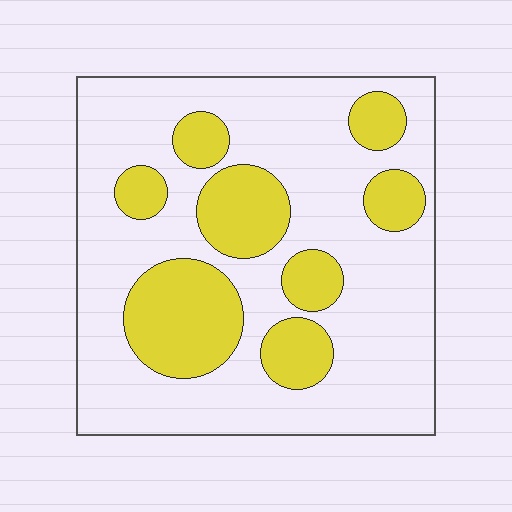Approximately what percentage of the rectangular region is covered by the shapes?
Approximately 30%.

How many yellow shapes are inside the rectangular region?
8.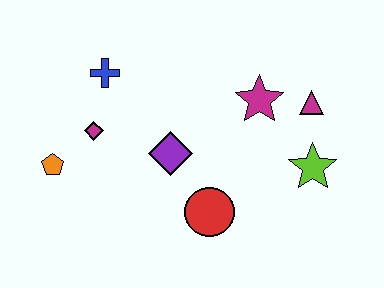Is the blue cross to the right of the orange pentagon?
Yes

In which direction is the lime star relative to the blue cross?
The lime star is to the right of the blue cross.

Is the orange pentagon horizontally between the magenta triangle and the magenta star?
No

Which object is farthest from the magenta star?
The orange pentagon is farthest from the magenta star.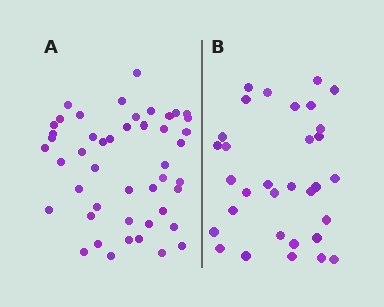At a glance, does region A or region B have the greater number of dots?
Region A (the left region) has more dots.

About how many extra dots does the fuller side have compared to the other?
Region A has approximately 15 more dots than region B.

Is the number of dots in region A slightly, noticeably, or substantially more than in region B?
Region A has substantially more. The ratio is roughly 1.5 to 1.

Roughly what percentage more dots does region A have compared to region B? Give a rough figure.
About 45% more.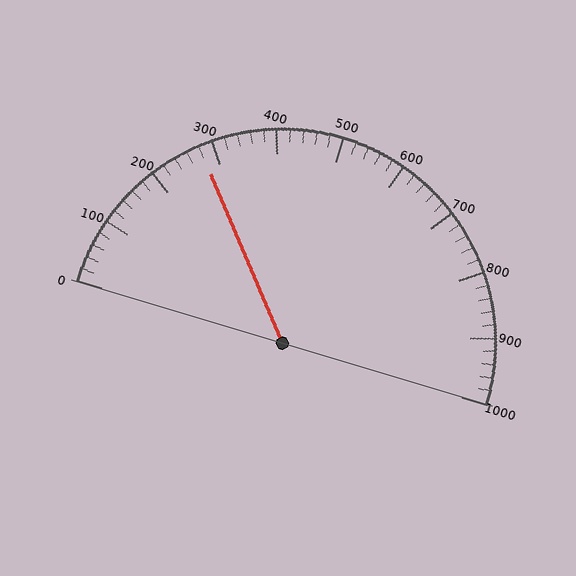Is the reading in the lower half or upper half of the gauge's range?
The reading is in the lower half of the range (0 to 1000).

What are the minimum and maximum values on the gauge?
The gauge ranges from 0 to 1000.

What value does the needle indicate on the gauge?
The needle indicates approximately 280.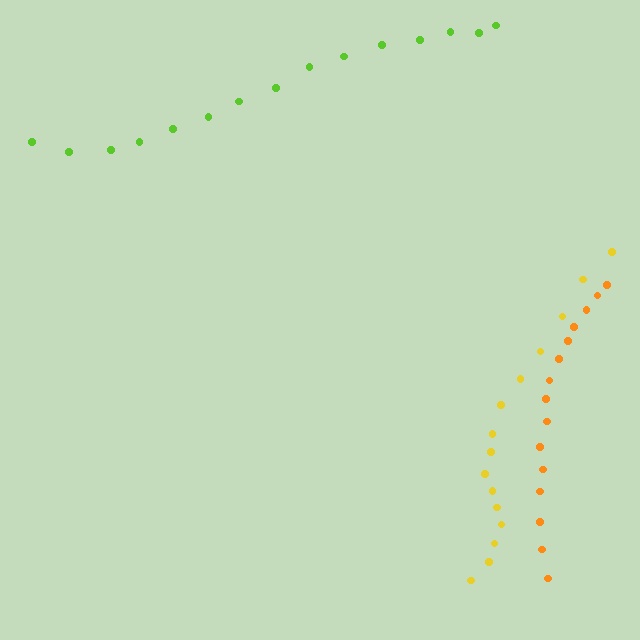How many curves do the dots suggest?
There are 3 distinct paths.